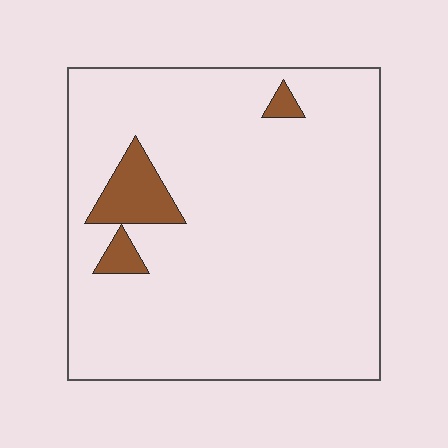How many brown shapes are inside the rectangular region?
3.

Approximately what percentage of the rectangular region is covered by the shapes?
Approximately 5%.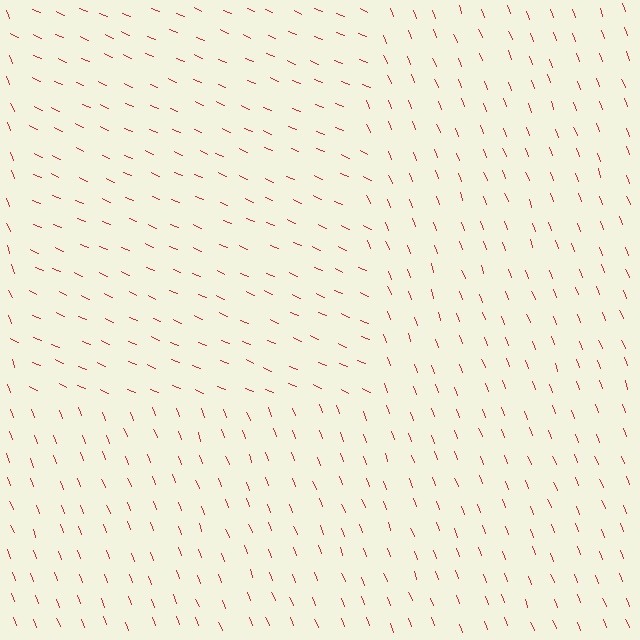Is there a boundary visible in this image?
Yes, there is a texture boundary formed by a change in line orientation.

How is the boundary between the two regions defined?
The boundary is defined purely by a change in line orientation (approximately 45 degrees difference). All lines are the same color and thickness.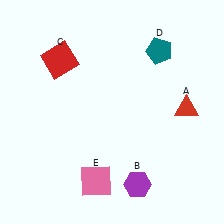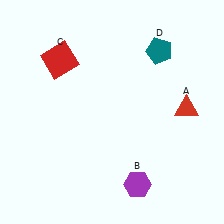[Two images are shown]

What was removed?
The pink square (E) was removed in Image 2.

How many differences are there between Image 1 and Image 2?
There is 1 difference between the two images.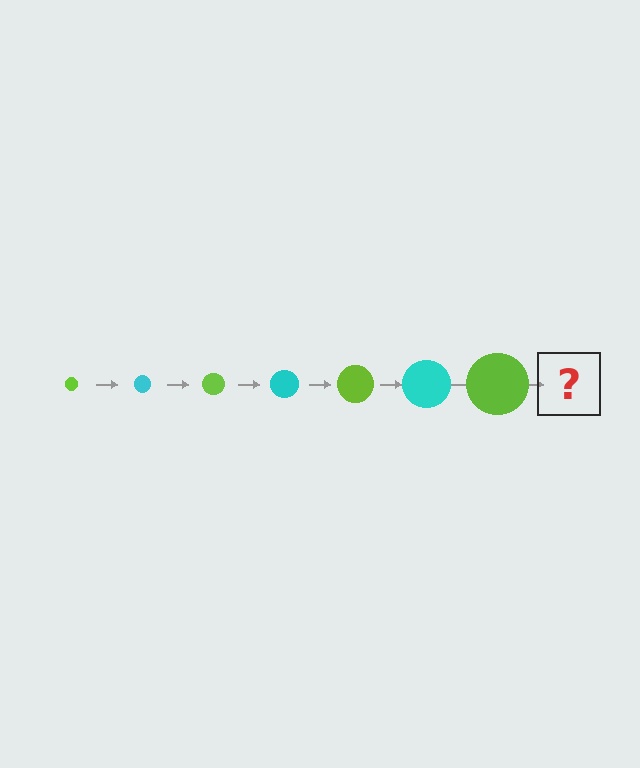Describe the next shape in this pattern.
It should be a cyan circle, larger than the previous one.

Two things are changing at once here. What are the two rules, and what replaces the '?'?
The two rules are that the circle grows larger each step and the color cycles through lime and cyan. The '?' should be a cyan circle, larger than the previous one.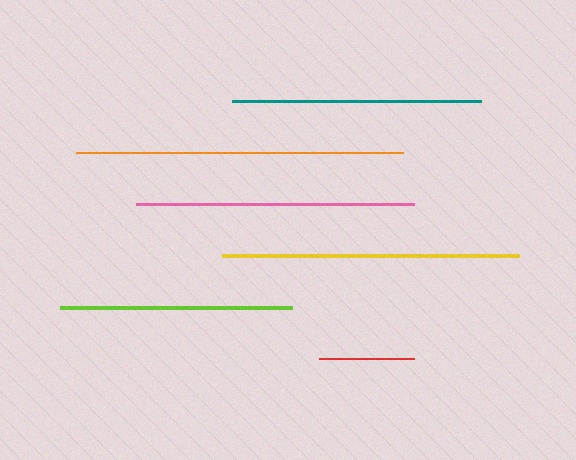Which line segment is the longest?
The orange line is the longest at approximately 328 pixels.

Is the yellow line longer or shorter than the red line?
The yellow line is longer than the red line.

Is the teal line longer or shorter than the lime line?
The teal line is longer than the lime line.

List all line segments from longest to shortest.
From longest to shortest: orange, yellow, pink, teal, lime, red.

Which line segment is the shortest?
The red line is the shortest at approximately 95 pixels.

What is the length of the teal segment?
The teal segment is approximately 249 pixels long.